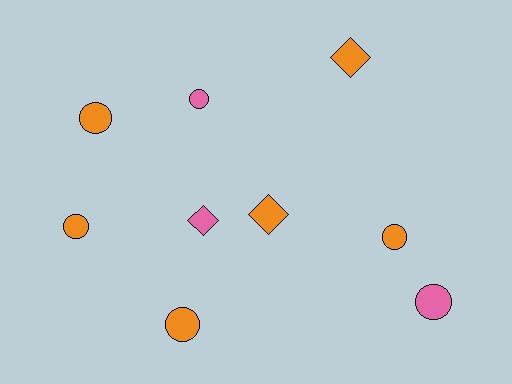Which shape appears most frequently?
Circle, with 6 objects.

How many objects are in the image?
There are 9 objects.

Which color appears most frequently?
Orange, with 6 objects.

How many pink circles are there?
There are 2 pink circles.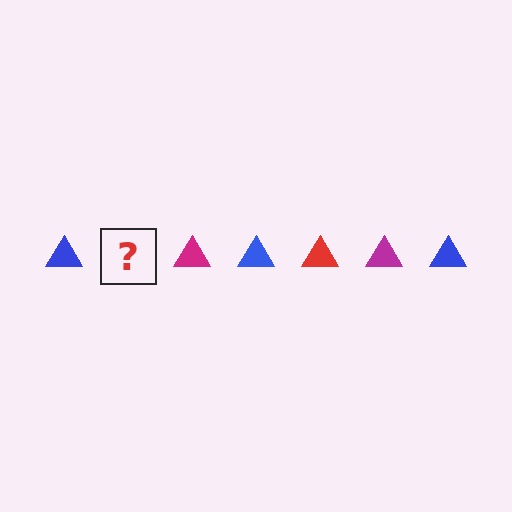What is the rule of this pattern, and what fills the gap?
The rule is that the pattern cycles through blue, red, magenta triangles. The gap should be filled with a red triangle.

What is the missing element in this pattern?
The missing element is a red triangle.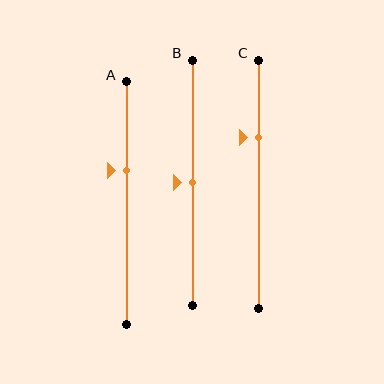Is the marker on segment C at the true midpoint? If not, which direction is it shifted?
No, the marker on segment C is shifted upward by about 19% of the segment length.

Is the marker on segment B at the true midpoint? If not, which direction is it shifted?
Yes, the marker on segment B is at the true midpoint.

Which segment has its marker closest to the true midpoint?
Segment B has its marker closest to the true midpoint.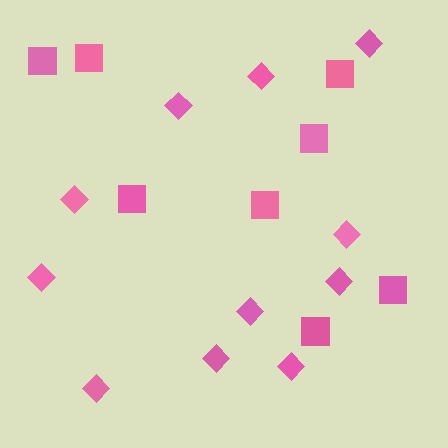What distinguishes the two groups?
There are 2 groups: one group of diamonds (11) and one group of squares (8).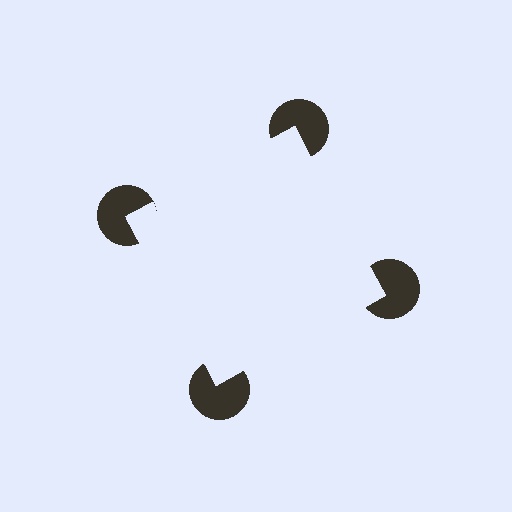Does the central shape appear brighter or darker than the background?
It typically appears slightly brighter than the background, even though no actual brightness change is drawn.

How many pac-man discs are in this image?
There are 4 — one at each vertex of the illusory square.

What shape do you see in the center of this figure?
An illusory square — its edges are inferred from the aligned wedge cuts in the pac-man discs, not physically drawn.